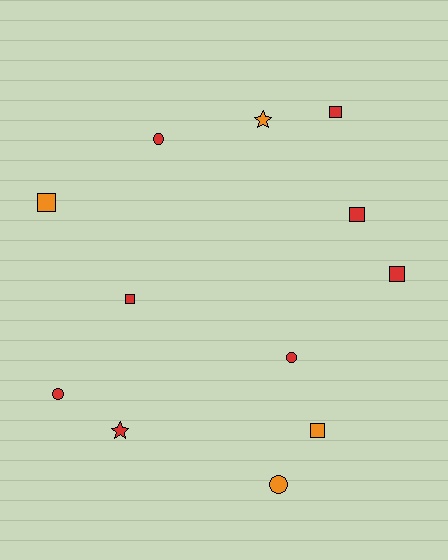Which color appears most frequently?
Red, with 8 objects.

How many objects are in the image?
There are 12 objects.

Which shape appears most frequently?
Square, with 6 objects.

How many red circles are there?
There are 3 red circles.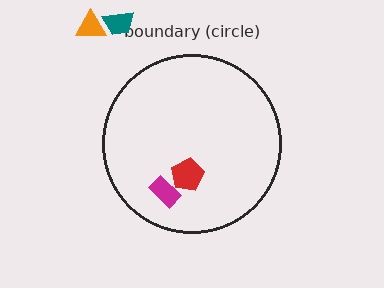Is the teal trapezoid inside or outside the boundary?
Outside.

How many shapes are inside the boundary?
2 inside, 2 outside.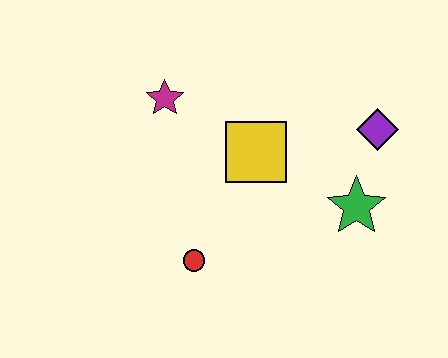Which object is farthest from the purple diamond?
The red circle is farthest from the purple diamond.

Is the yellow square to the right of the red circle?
Yes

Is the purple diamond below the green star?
No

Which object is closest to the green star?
The purple diamond is closest to the green star.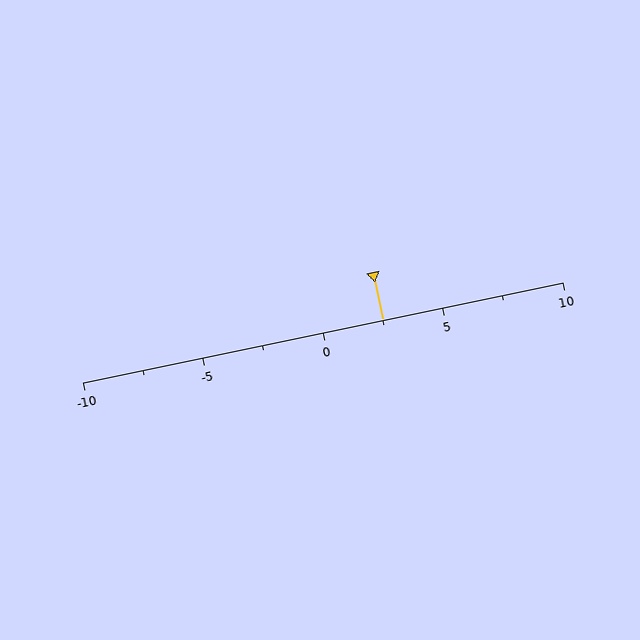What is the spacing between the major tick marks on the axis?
The major ticks are spaced 5 apart.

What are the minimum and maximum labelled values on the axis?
The axis runs from -10 to 10.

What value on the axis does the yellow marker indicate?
The marker indicates approximately 2.5.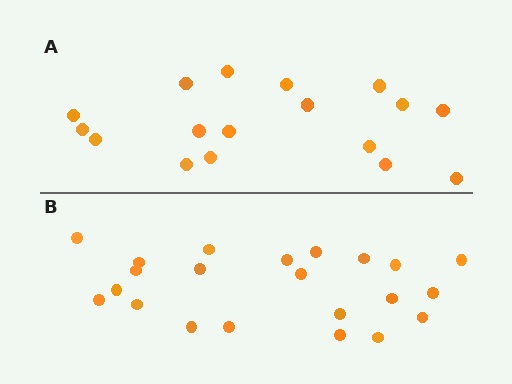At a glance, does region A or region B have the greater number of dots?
Region B (the bottom region) has more dots.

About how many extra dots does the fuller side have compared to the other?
Region B has about 5 more dots than region A.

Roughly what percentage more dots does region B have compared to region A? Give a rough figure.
About 30% more.